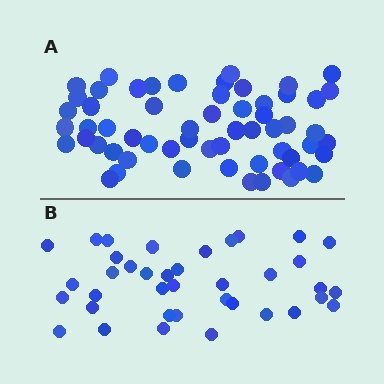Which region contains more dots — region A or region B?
Region A (the top region) has more dots.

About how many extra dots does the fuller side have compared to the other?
Region A has approximately 20 more dots than region B.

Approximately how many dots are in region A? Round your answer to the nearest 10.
About 60 dots. (The exact count is 59, which rounds to 60.)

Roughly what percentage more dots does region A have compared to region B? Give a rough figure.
About 55% more.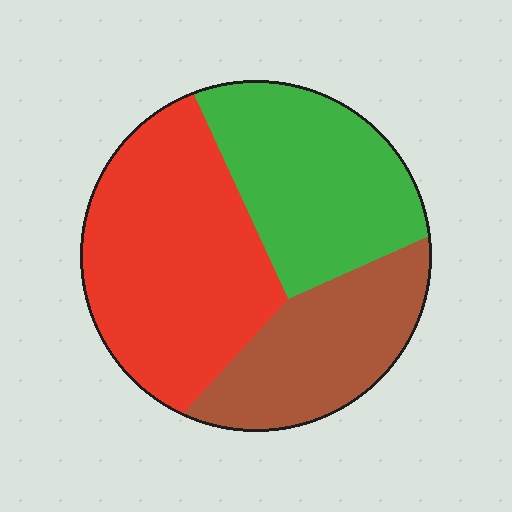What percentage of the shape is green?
Green takes up between a quarter and a half of the shape.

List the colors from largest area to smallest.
From largest to smallest: red, green, brown.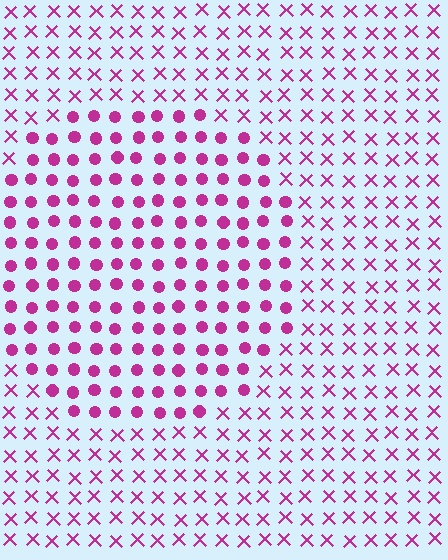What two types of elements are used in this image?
The image uses circles inside the circle region and X marks outside it.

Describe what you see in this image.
The image is filled with small magenta elements arranged in a uniform grid. A circle-shaped region contains circles, while the surrounding area contains X marks. The boundary is defined purely by the change in element shape.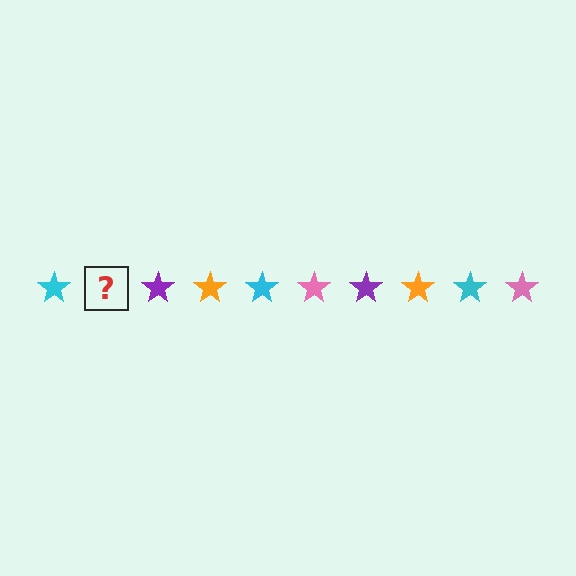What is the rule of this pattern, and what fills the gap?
The rule is that the pattern cycles through cyan, pink, purple, orange stars. The gap should be filled with a pink star.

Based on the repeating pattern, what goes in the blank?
The blank should be a pink star.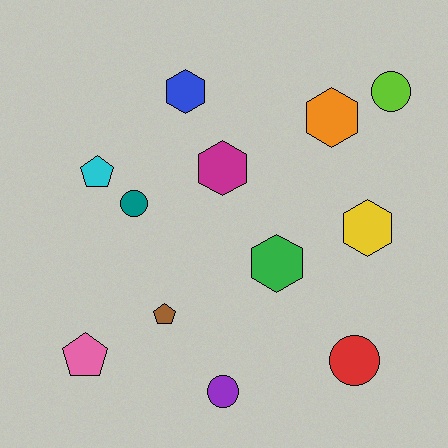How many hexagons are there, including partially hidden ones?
There are 5 hexagons.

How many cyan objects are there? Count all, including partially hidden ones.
There is 1 cyan object.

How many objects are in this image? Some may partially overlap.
There are 12 objects.